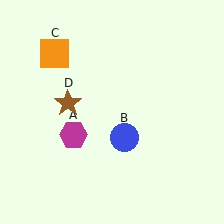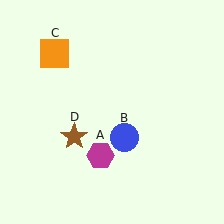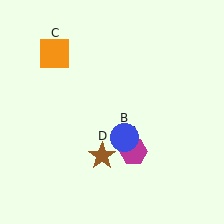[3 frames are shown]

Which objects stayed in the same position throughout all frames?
Blue circle (object B) and orange square (object C) remained stationary.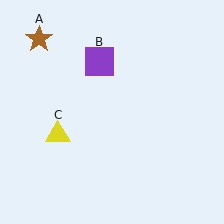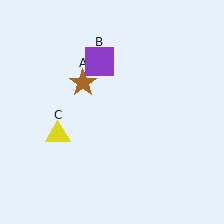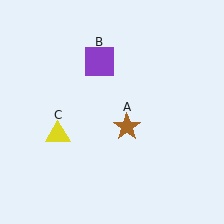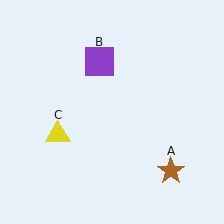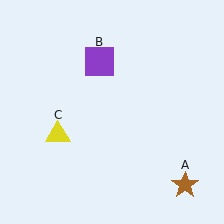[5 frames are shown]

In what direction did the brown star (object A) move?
The brown star (object A) moved down and to the right.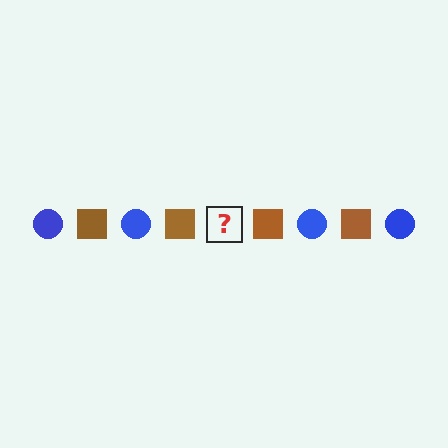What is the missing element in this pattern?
The missing element is a blue circle.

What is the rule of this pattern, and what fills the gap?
The rule is that the pattern alternates between blue circle and brown square. The gap should be filled with a blue circle.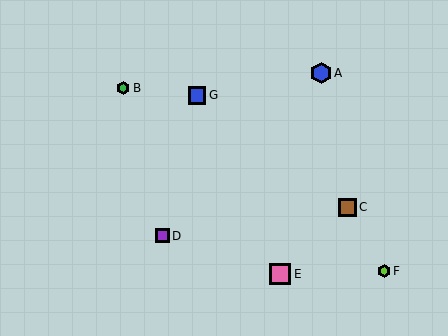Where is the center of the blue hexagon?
The center of the blue hexagon is at (321, 73).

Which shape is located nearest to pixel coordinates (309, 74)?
The blue hexagon (labeled A) at (321, 73) is nearest to that location.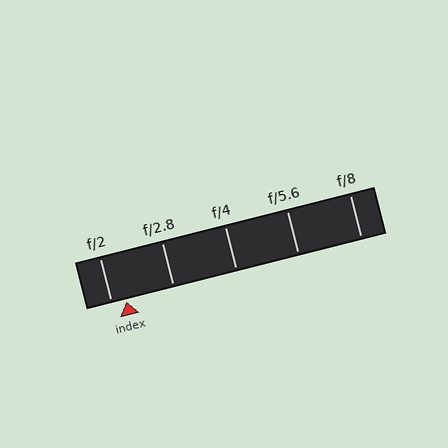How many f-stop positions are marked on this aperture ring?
There are 5 f-stop positions marked.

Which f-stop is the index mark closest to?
The index mark is closest to f/2.